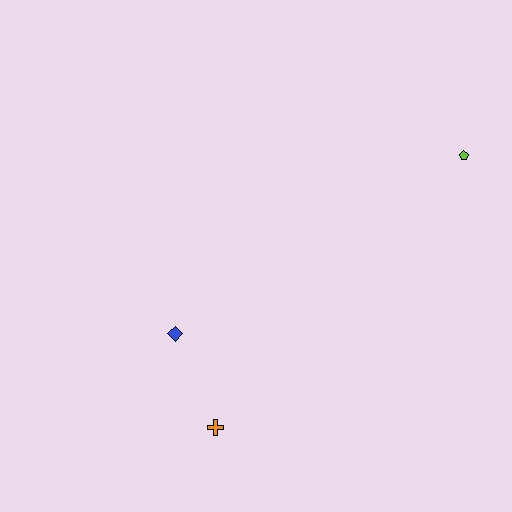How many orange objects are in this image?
There is 1 orange object.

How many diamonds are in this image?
There is 1 diamond.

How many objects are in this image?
There are 3 objects.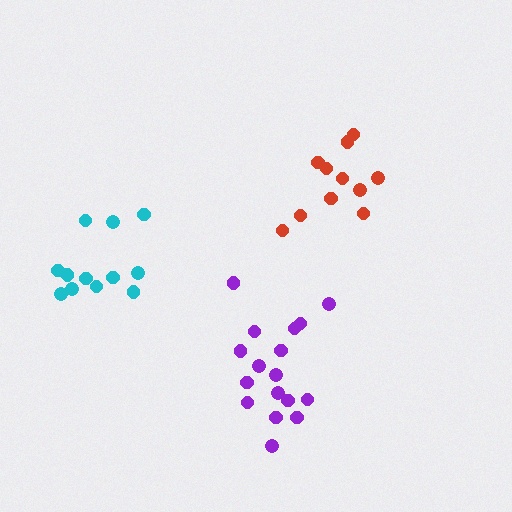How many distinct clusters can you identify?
There are 3 distinct clusters.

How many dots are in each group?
Group 1: 17 dots, Group 2: 12 dots, Group 3: 11 dots (40 total).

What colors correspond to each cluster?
The clusters are colored: purple, cyan, red.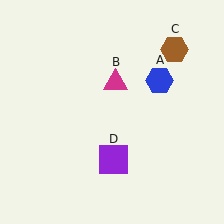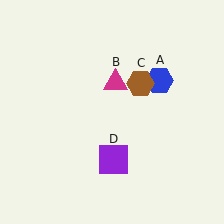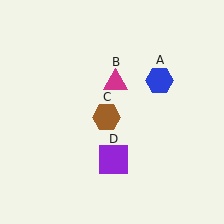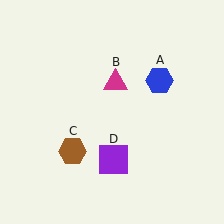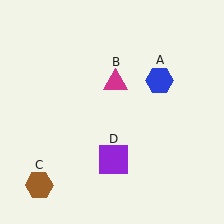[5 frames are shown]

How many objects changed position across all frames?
1 object changed position: brown hexagon (object C).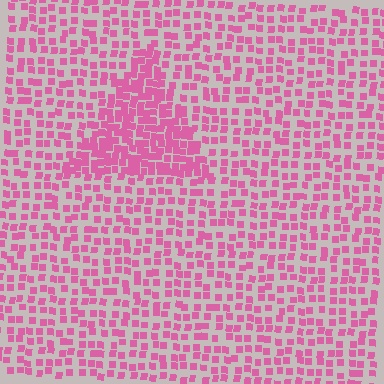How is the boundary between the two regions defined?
The boundary is defined by a change in element density (approximately 2.0x ratio). All elements are the same color, size, and shape.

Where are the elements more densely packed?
The elements are more densely packed inside the triangle boundary.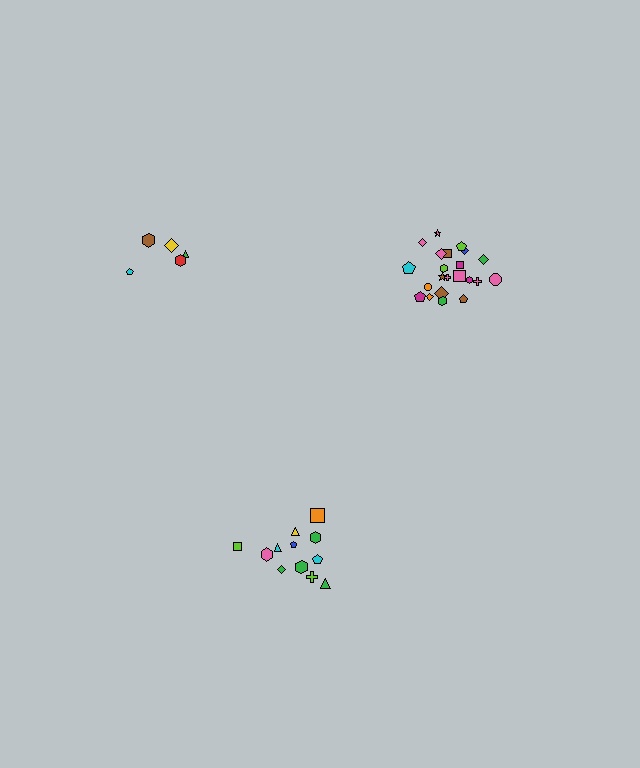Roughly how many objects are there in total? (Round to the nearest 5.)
Roughly 40 objects in total.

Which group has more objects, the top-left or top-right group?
The top-right group.